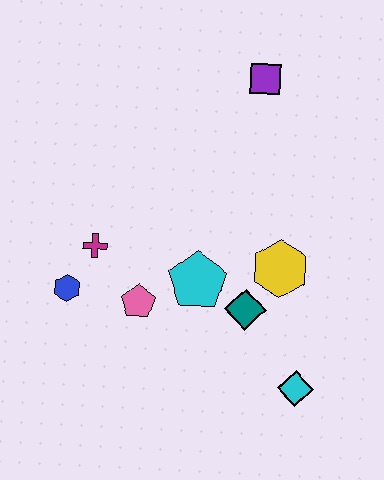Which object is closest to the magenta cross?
The blue hexagon is closest to the magenta cross.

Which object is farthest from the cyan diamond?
The purple square is farthest from the cyan diamond.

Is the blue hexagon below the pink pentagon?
No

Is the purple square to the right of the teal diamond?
Yes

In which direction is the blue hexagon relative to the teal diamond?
The blue hexagon is to the left of the teal diamond.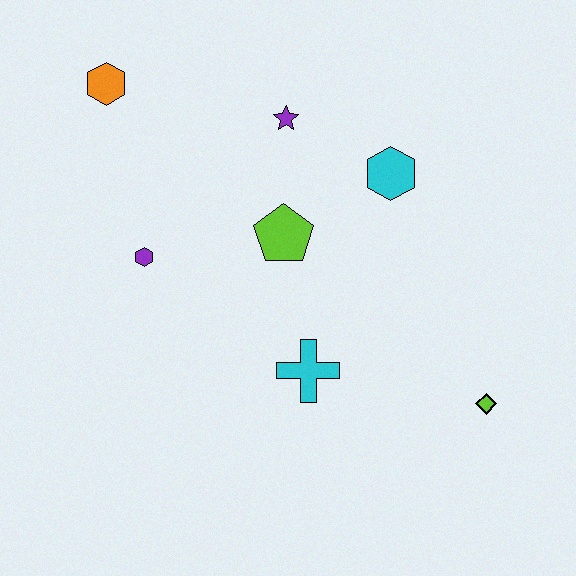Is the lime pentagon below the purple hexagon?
No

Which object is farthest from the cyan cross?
The orange hexagon is farthest from the cyan cross.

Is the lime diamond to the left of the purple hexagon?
No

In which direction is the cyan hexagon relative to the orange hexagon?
The cyan hexagon is to the right of the orange hexagon.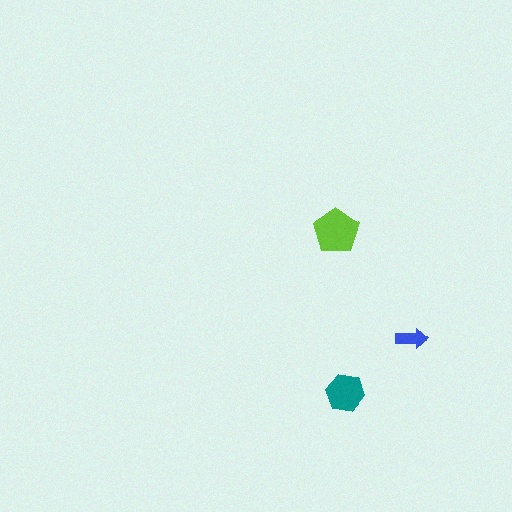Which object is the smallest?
The blue arrow.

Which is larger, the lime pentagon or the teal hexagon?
The lime pentagon.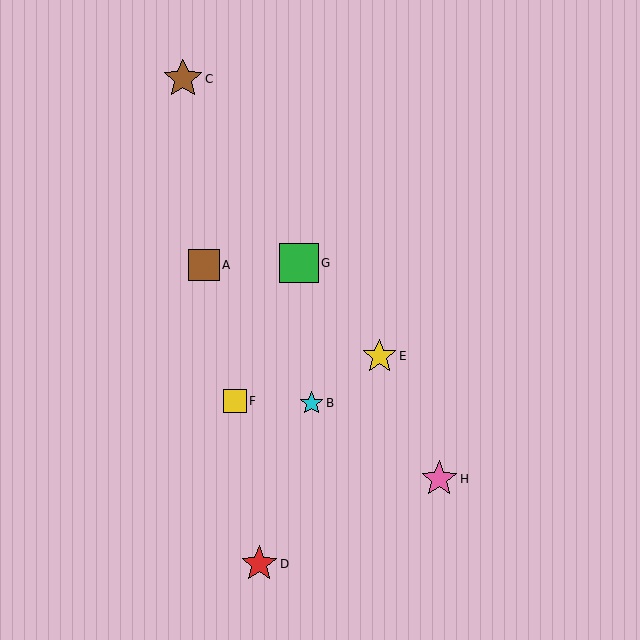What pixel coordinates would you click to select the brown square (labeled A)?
Click at (204, 265) to select the brown square A.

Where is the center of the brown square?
The center of the brown square is at (204, 265).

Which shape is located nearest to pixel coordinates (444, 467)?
The pink star (labeled H) at (439, 479) is nearest to that location.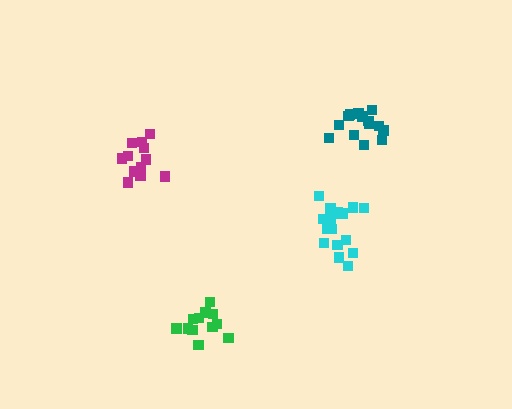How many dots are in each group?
Group 1: 12 dots, Group 2: 14 dots, Group 3: 17 dots, Group 4: 12 dots (55 total).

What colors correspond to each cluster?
The clusters are colored: magenta, teal, cyan, green.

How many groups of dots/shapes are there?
There are 4 groups.